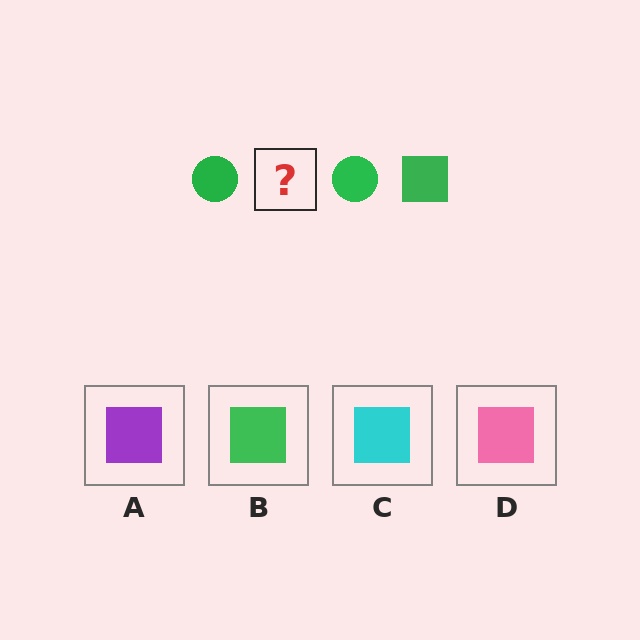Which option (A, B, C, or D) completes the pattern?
B.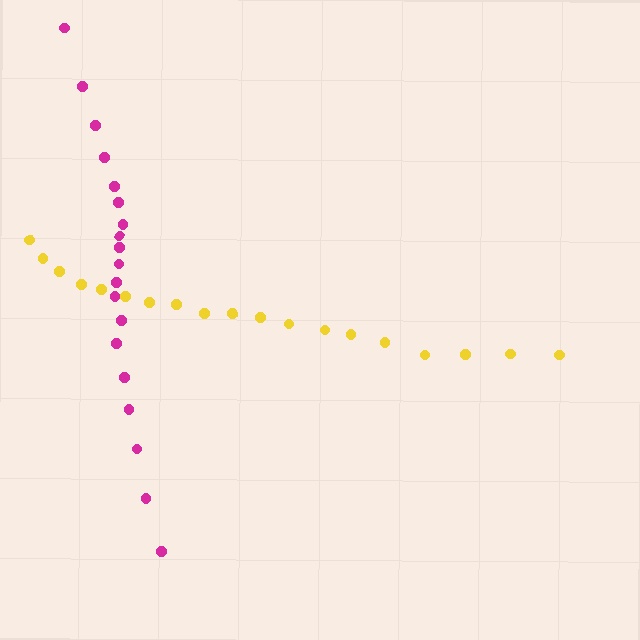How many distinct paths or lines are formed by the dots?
There are 2 distinct paths.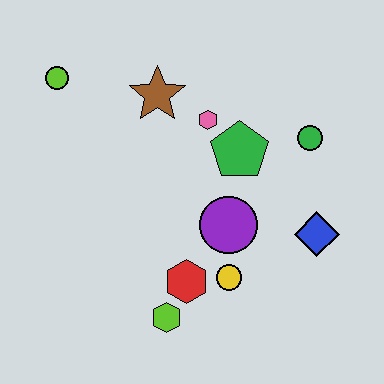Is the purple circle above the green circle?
No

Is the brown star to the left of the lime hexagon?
Yes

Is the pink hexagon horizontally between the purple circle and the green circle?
No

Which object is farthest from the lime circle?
The blue diamond is farthest from the lime circle.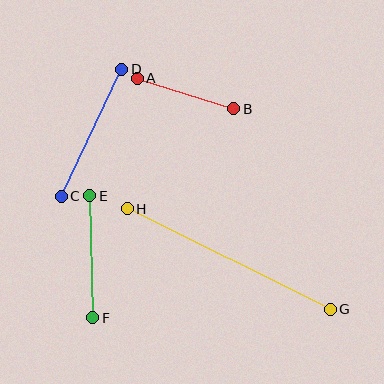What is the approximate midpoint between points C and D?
The midpoint is at approximately (91, 133) pixels.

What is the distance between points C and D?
The distance is approximately 141 pixels.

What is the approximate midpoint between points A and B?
The midpoint is at approximately (185, 94) pixels.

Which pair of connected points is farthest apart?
Points G and H are farthest apart.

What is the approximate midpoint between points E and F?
The midpoint is at approximately (91, 257) pixels.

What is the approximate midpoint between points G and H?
The midpoint is at approximately (229, 259) pixels.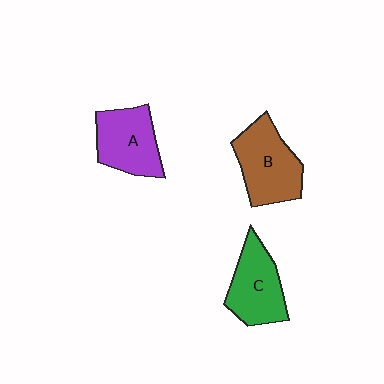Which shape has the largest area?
Shape B (brown).